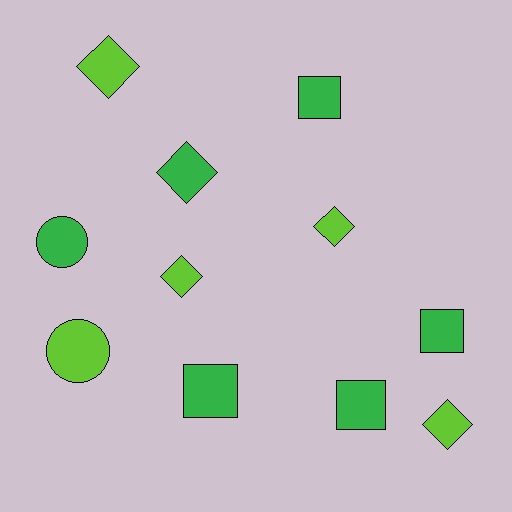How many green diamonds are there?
There is 1 green diamond.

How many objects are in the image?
There are 11 objects.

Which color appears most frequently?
Green, with 6 objects.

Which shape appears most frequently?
Diamond, with 5 objects.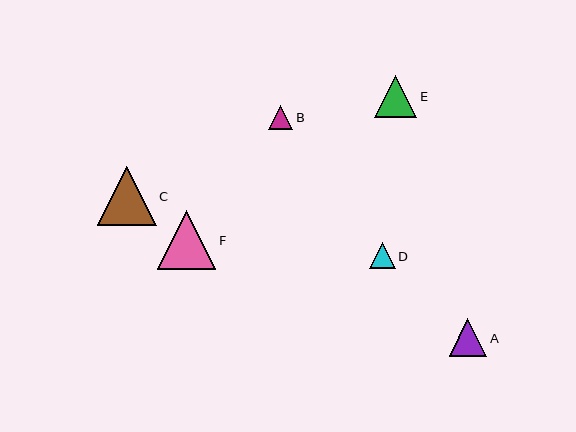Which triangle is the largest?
Triangle C is the largest with a size of approximately 59 pixels.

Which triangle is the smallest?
Triangle B is the smallest with a size of approximately 24 pixels.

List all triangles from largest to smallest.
From largest to smallest: C, F, E, A, D, B.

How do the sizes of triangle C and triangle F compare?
Triangle C and triangle F are approximately the same size.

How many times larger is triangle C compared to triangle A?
Triangle C is approximately 1.6 times the size of triangle A.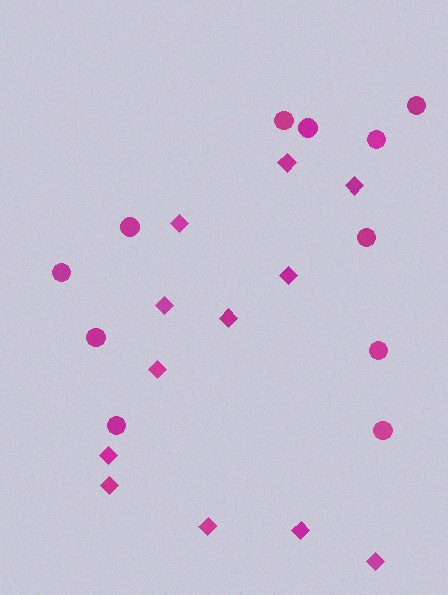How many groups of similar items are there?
There are 2 groups: one group of diamonds (12) and one group of circles (11).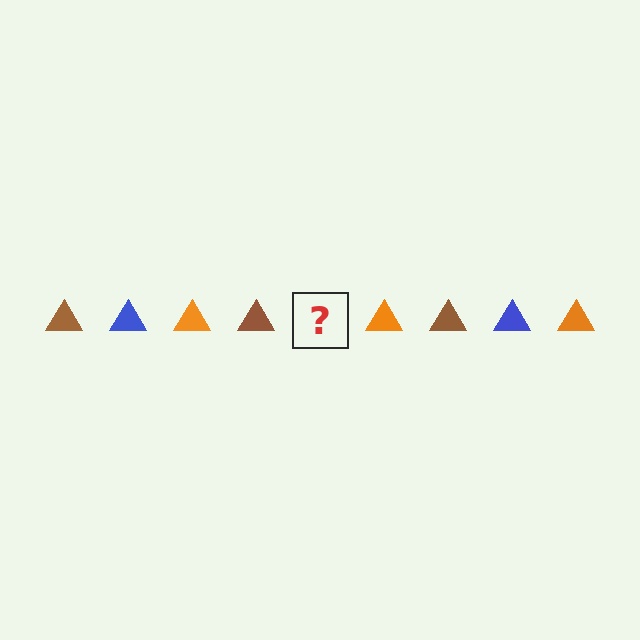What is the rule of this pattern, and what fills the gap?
The rule is that the pattern cycles through brown, blue, orange triangles. The gap should be filled with a blue triangle.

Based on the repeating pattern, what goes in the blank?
The blank should be a blue triangle.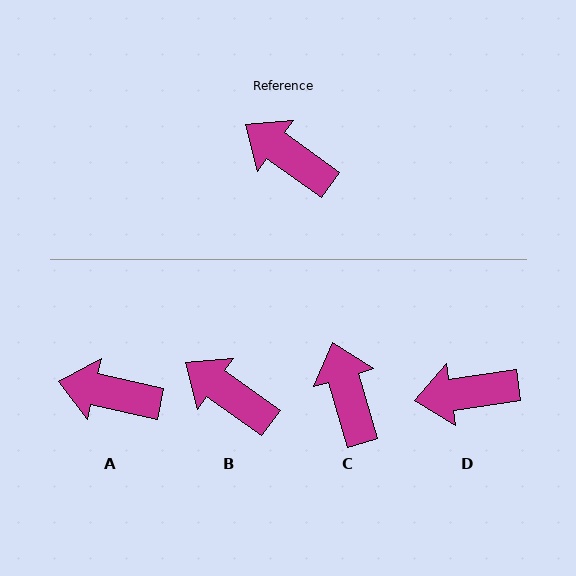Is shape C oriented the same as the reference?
No, it is off by about 38 degrees.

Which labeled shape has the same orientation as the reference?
B.